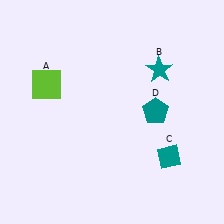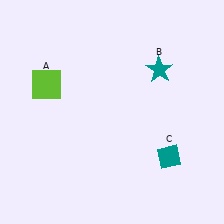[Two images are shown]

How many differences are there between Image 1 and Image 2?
There is 1 difference between the two images.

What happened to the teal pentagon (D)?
The teal pentagon (D) was removed in Image 2. It was in the top-right area of Image 1.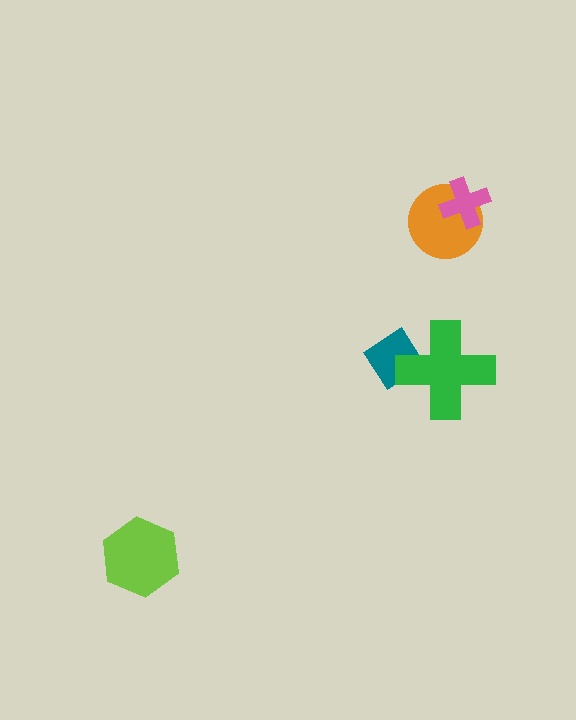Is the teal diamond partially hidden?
Yes, it is partially covered by another shape.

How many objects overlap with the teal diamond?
1 object overlaps with the teal diamond.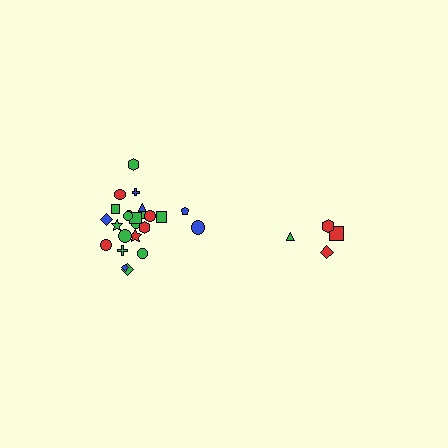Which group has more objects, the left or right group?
The left group.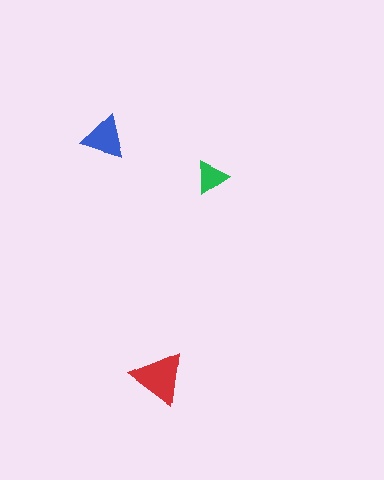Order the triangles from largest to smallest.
the red one, the blue one, the green one.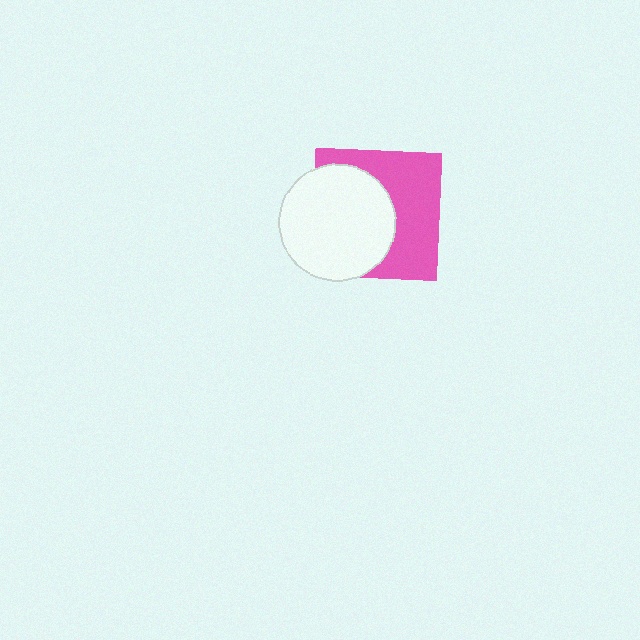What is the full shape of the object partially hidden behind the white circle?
The partially hidden object is a pink square.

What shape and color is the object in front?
The object in front is a white circle.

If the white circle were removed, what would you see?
You would see the complete pink square.